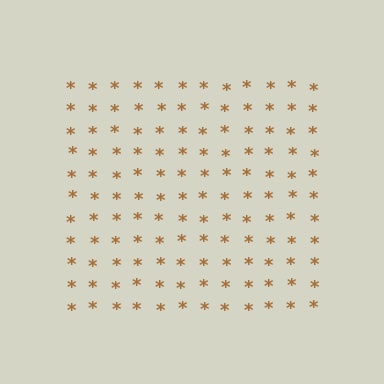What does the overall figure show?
The overall figure shows a square.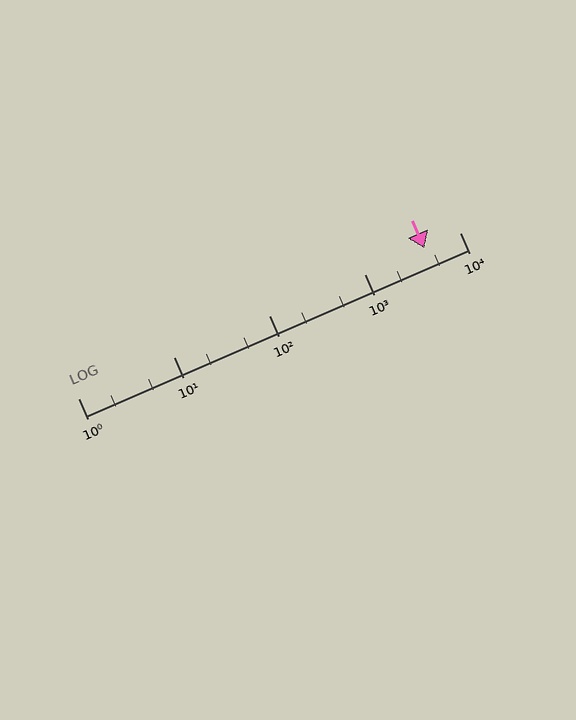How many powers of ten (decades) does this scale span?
The scale spans 4 decades, from 1 to 10000.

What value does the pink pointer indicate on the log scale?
The pointer indicates approximately 4300.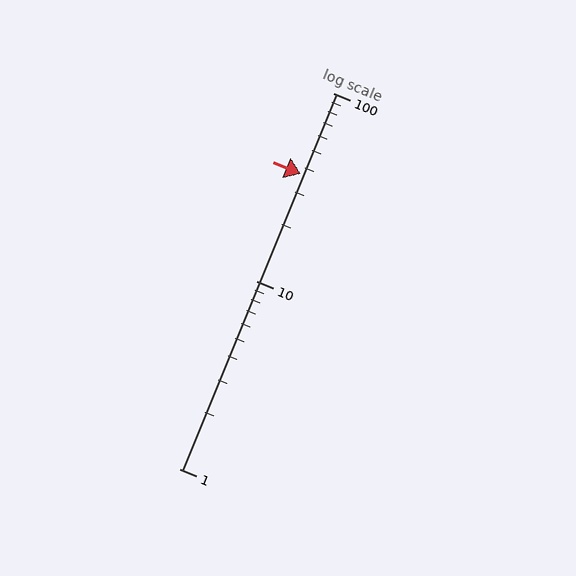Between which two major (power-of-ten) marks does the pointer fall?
The pointer is between 10 and 100.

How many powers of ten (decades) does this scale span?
The scale spans 2 decades, from 1 to 100.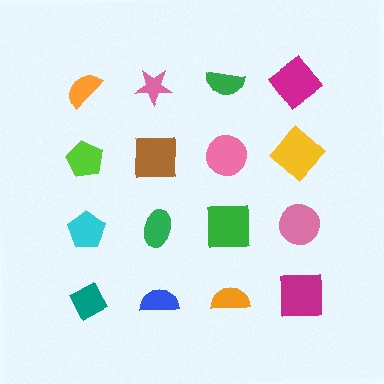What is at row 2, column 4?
A yellow diamond.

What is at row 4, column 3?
An orange semicircle.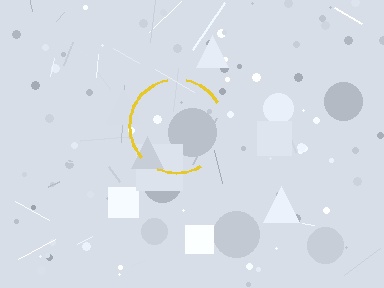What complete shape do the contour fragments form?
The contour fragments form a circle.